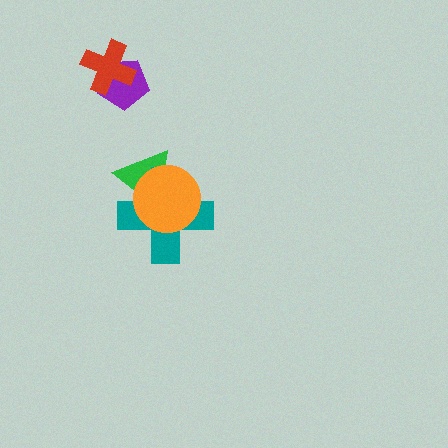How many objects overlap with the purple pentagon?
1 object overlaps with the purple pentagon.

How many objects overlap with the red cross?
1 object overlaps with the red cross.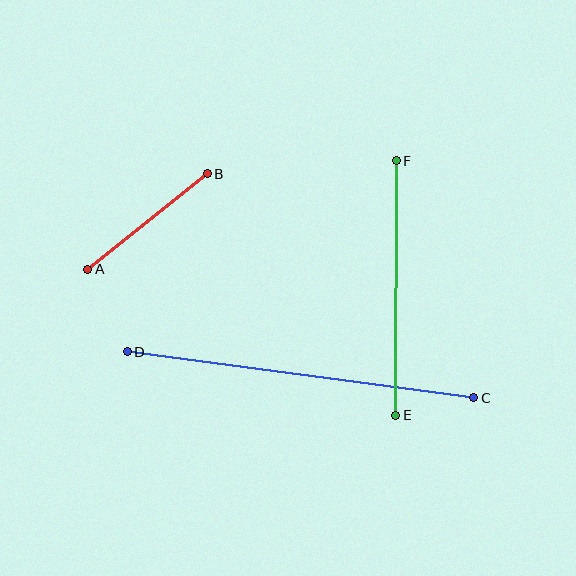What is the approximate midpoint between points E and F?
The midpoint is at approximately (396, 288) pixels.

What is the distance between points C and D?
The distance is approximately 350 pixels.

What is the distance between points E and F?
The distance is approximately 254 pixels.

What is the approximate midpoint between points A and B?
The midpoint is at approximately (148, 222) pixels.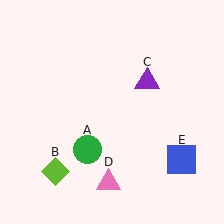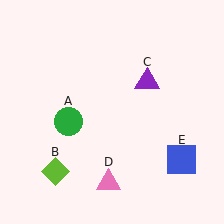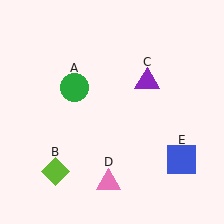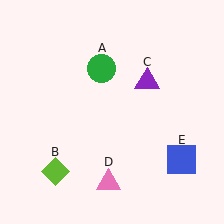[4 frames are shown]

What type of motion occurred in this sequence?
The green circle (object A) rotated clockwise around the center of the scene.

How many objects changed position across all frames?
1 object changed position: green circle (object A).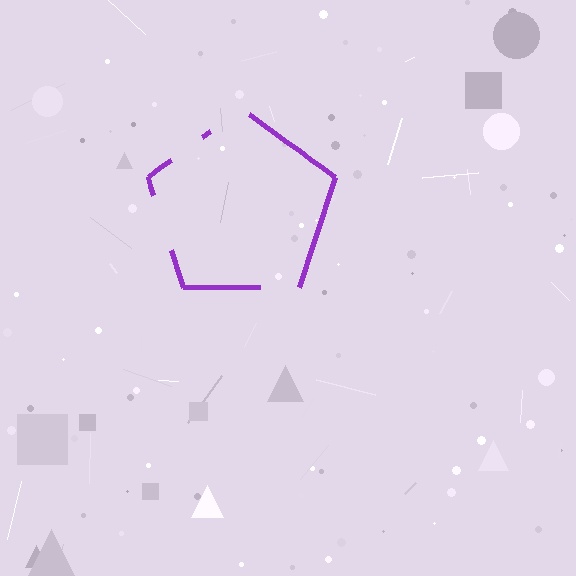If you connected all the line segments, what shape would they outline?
They would outline a pentagon.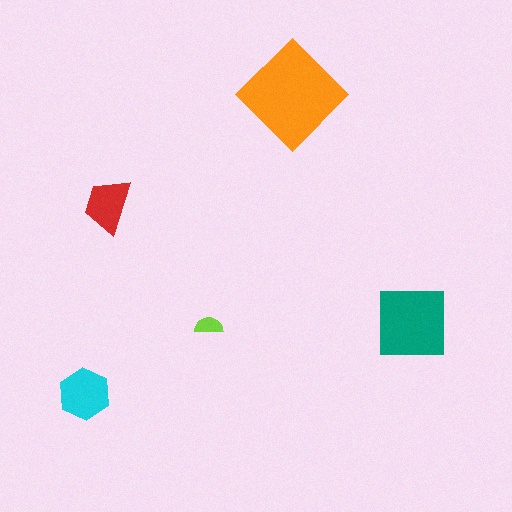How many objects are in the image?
There are 5 objects in the image.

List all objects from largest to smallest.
The orange diamond, the teal square, the cyan hexagon, the red trapezoid, the lime semicircle.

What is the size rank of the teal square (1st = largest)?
2nd.